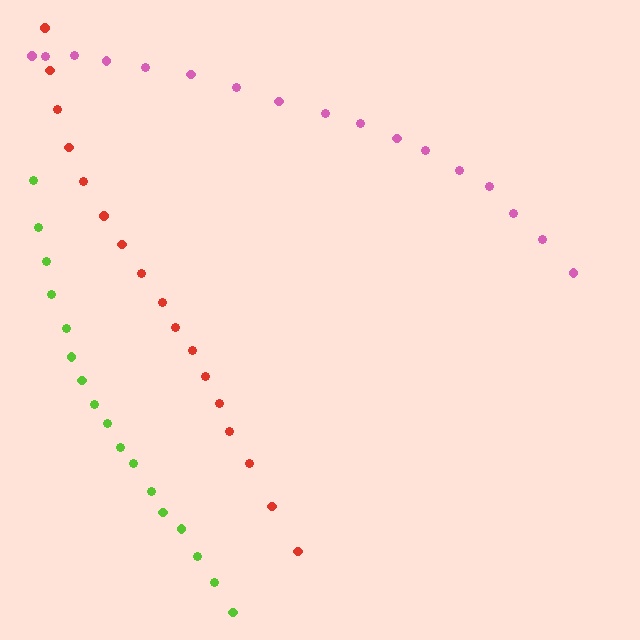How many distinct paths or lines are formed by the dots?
There are 3 distinct paths.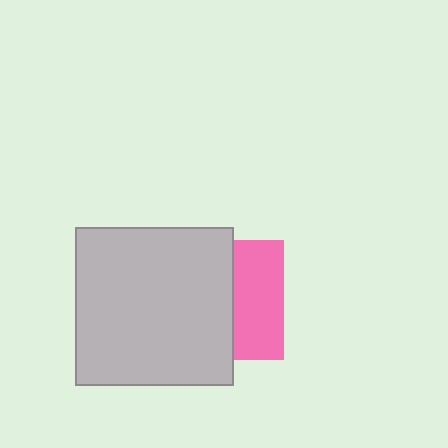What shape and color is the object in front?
The object in front is a light gray square.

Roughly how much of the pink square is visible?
A small part of it is visible (roughly 42%).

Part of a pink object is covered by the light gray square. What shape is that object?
It is a square.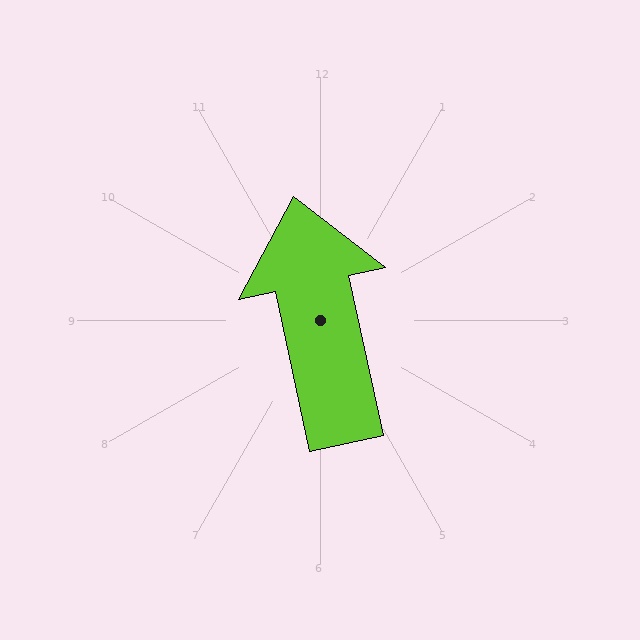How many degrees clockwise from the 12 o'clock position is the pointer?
Approximately 348 degrees.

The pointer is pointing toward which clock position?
Roughly 12 o'clock.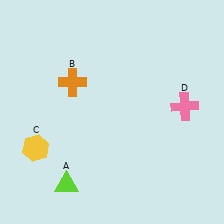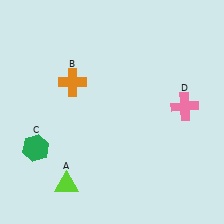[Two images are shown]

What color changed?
The hexagon (C) changed from yellow in Image 1 to green in Image 2.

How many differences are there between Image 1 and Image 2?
There is 1 difference between the two images.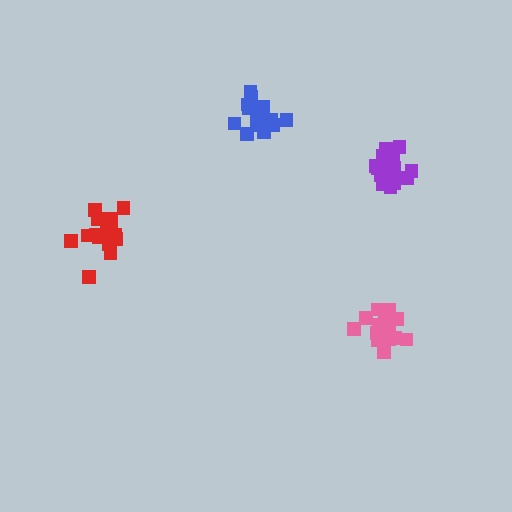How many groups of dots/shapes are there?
There are 4 groups.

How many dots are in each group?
Group 1: 17 dots, Group 2: 16 dots, Group 3: 15 dots, Group 4: 17 dots (65 total).